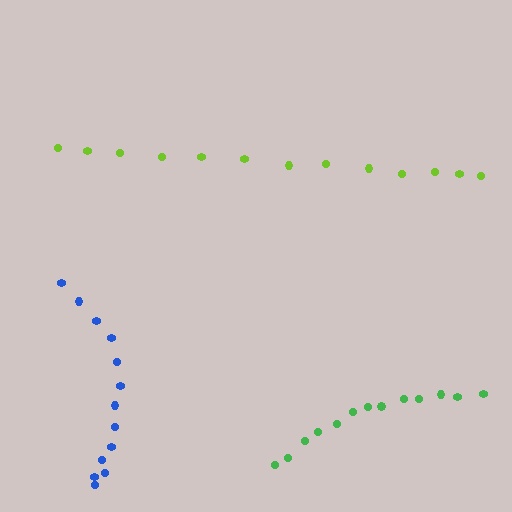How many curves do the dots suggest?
There are 3 distinct paths.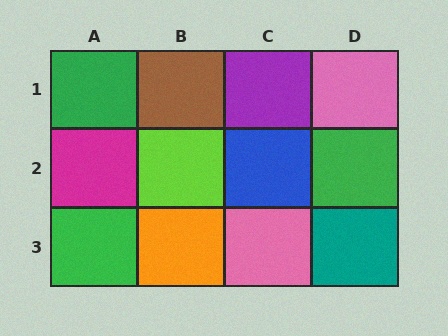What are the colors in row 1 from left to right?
Green, brown, purple, pink.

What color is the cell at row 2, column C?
Blue.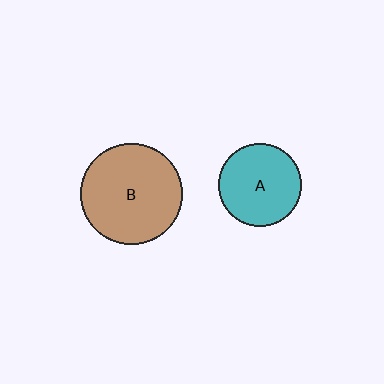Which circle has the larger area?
Circle B (brown).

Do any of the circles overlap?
No, none of the circles overlap.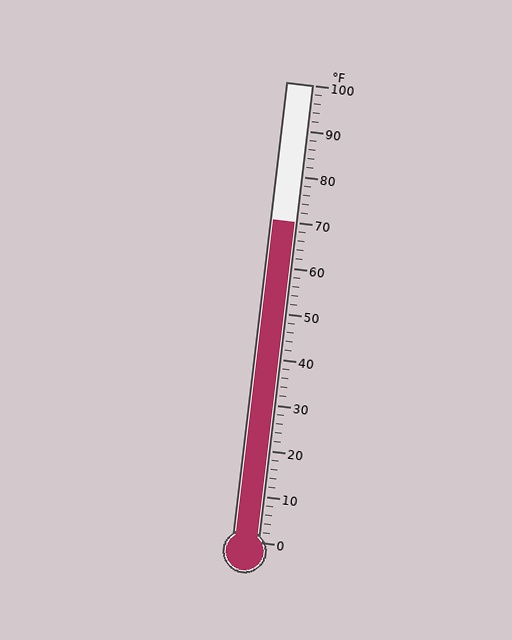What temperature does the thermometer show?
The thermometer shows approximately 70°F.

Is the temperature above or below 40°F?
The temperature is above 40°F.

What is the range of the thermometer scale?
The thermometer scale ranges from 0°F to 100°F.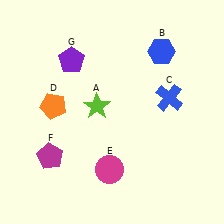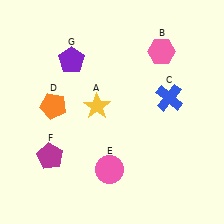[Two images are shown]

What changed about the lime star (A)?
In Image 1, A is lime. In Image 2, it changed to yellow.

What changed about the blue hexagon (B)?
In Image 1, B is blue. In Image 2, it changed to pink.